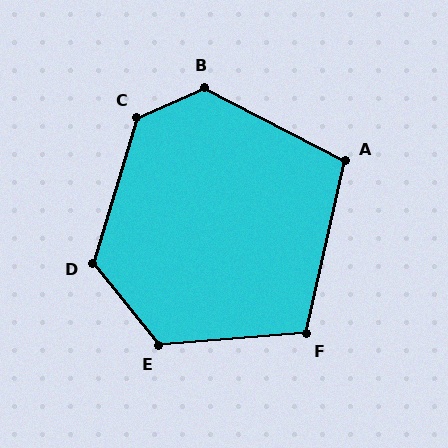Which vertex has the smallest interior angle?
A, at approximately 104 degrees.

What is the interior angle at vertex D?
Approximately 124 degrees (obtuse).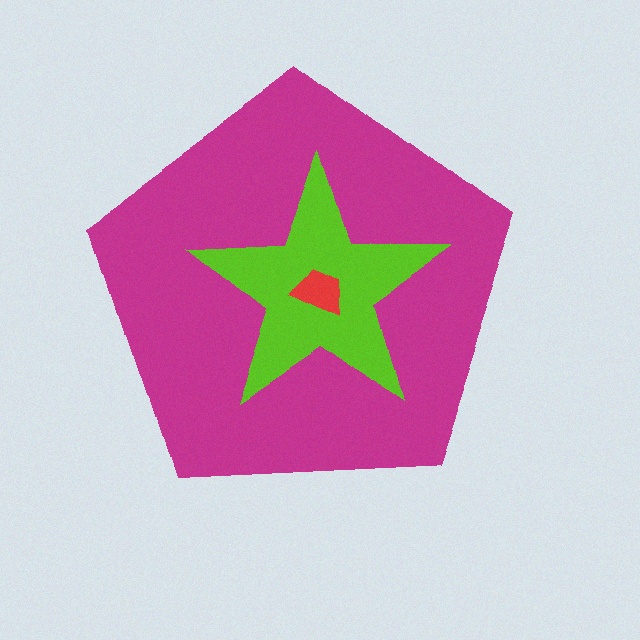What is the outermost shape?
The magenta pentagon.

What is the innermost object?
The red trapezoid.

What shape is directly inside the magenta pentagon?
The lime star.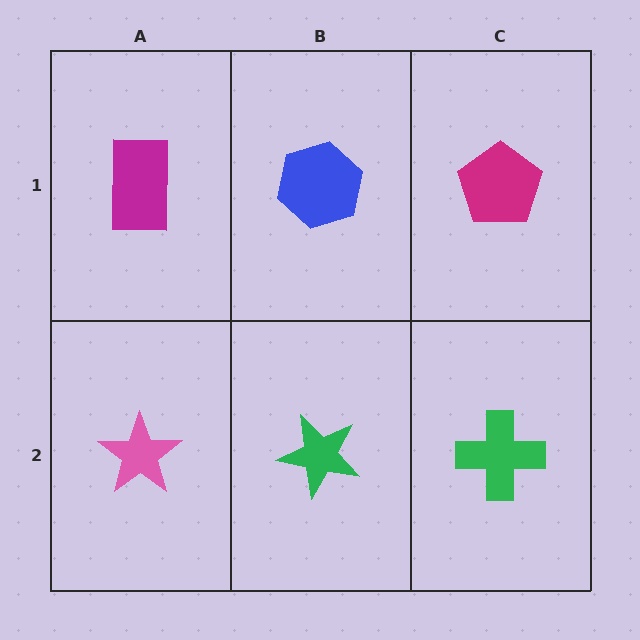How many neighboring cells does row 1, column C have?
2.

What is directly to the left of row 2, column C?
A green star.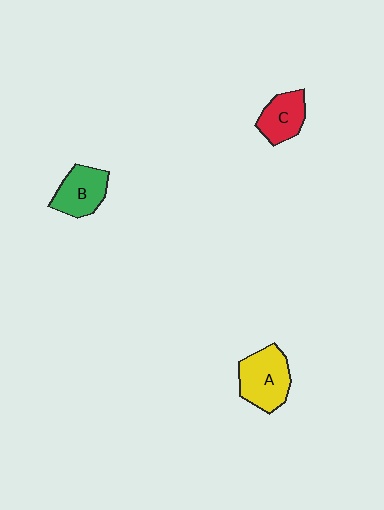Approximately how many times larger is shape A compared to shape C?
Approximately 1.4 times.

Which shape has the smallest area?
Shape C (red).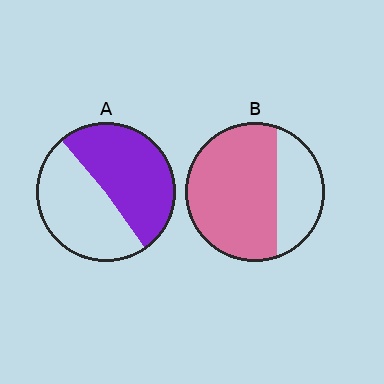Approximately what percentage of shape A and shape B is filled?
A is approximately 50% and B is approximately 70%.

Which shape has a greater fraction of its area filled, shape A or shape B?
Shape B.